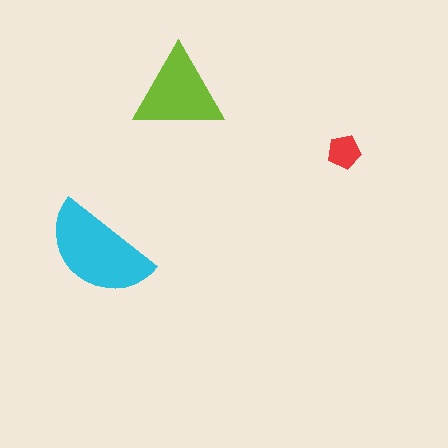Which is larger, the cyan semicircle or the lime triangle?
The cyan semicircle.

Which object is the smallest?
The red pentagon.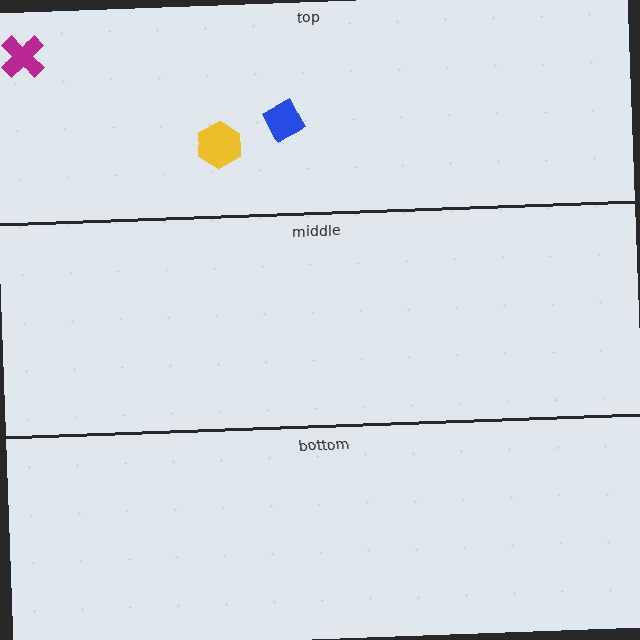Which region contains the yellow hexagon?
The top region.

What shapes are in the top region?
The blue diamond, the yellow hexagon, the magenta cross.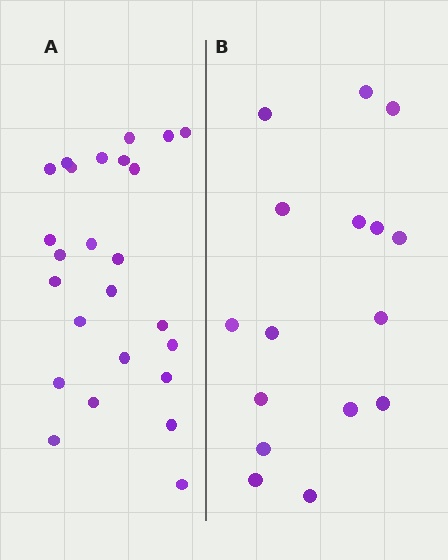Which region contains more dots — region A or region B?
Region A (the left region) has more dots.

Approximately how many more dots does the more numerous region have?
Region A has roughly 8 or so more dots than region B.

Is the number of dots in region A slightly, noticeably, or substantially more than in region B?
Region A has substantially more. The ratio is roughly 1.6 to 1.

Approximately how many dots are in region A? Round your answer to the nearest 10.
About 20 dots. (The exact count is 25, which rounds to 20.)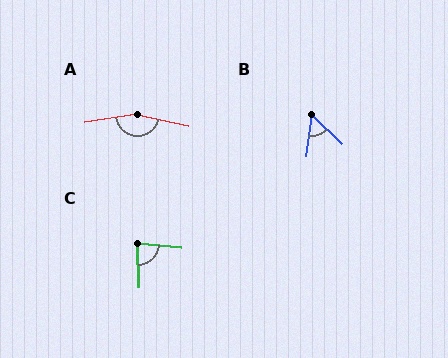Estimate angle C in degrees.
Approximately 83 degrees.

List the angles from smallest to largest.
B (54°), C (83°), A (160°).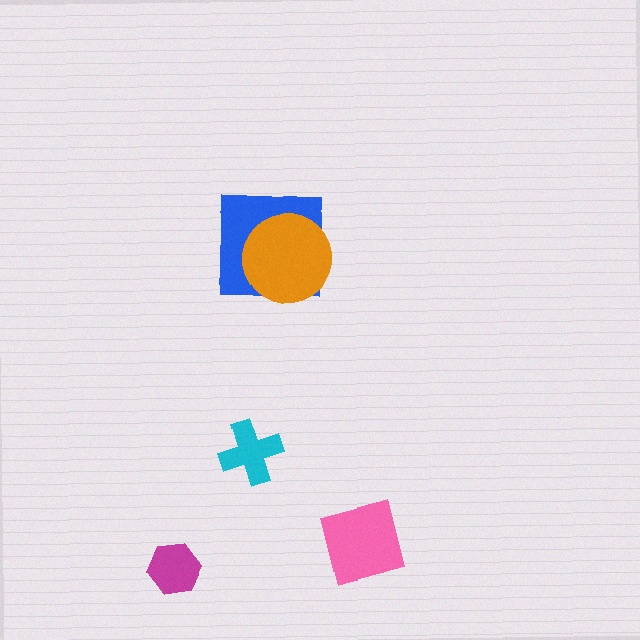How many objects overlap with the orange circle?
1 object overlaps with the orange circle.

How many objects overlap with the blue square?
1 object overlaps with the blue square.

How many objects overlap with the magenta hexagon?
0 objects overlap with the magenta hexagon.